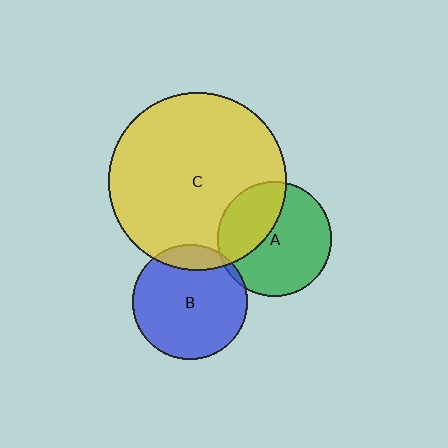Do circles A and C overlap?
Yes.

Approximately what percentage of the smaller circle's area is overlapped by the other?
Approximately 35%.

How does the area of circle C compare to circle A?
Approximately 2.4 times.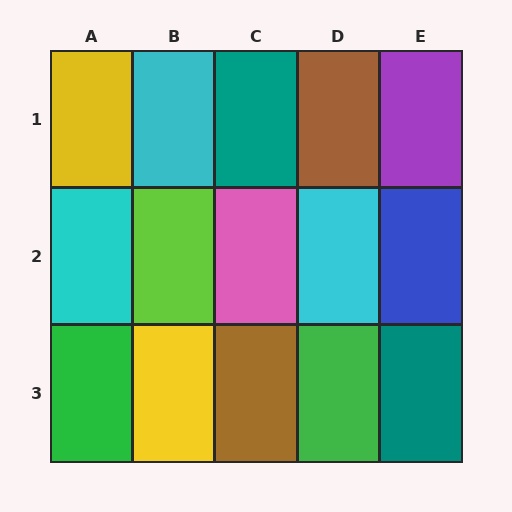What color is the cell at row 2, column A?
Cyan.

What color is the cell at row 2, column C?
Pink.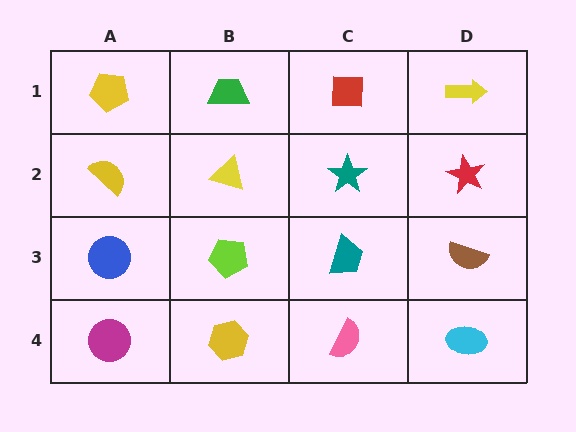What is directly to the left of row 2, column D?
A teal star.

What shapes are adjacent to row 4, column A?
A blue circle (row 3, column A), a yellow hexagon (row 4, column B).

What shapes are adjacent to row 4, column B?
A lime pentagon (row 3, column B), a magenta circle (row 4, column A), a pink semicircle (row 4, column C).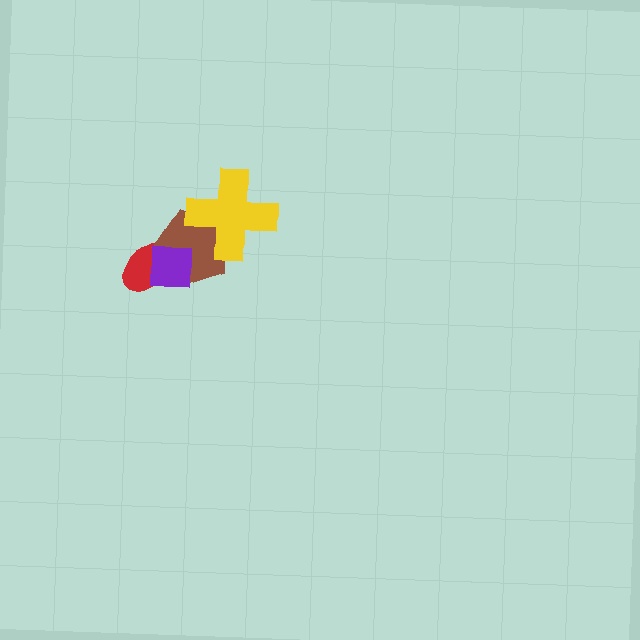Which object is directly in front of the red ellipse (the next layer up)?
The brown pentagon is directly in front of the red ellipse.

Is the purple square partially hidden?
No, no other shape covers it.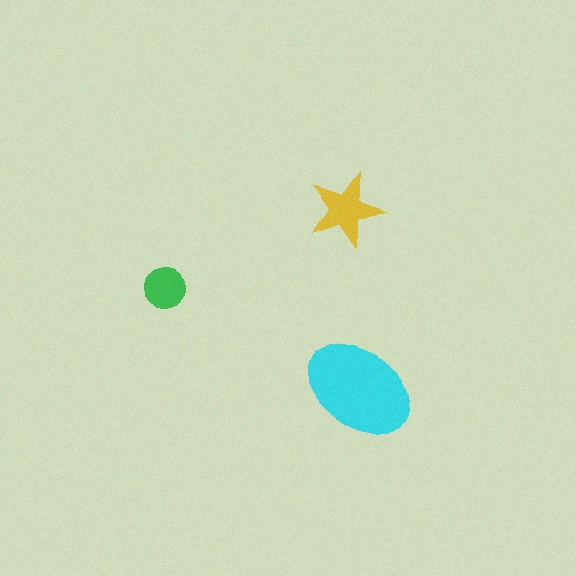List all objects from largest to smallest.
The cyan ellipse, the yellow star, the green circle.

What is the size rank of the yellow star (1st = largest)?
2nd.